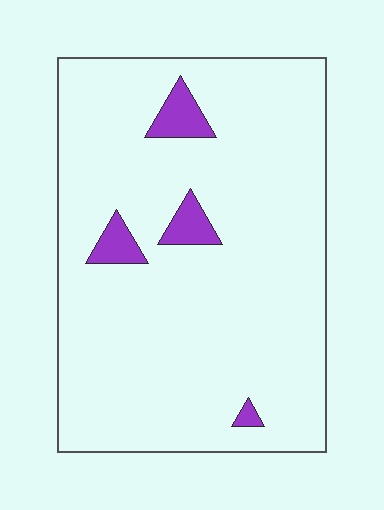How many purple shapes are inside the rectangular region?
4.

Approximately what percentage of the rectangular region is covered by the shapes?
Approximately 5%.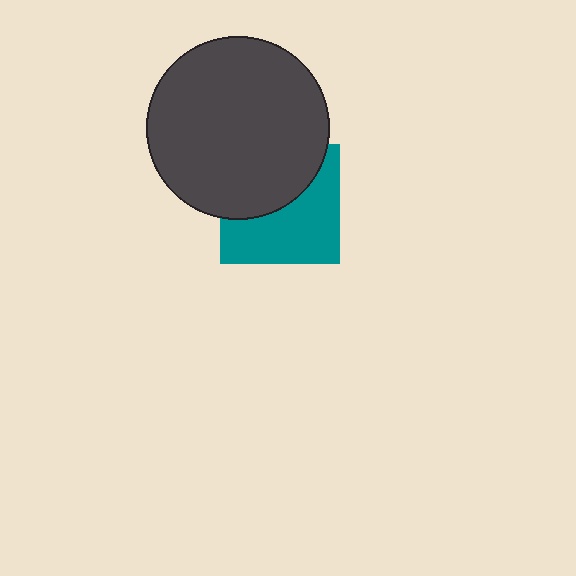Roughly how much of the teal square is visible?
About half of it is visible (roughly 54%).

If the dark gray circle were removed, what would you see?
You would see the complete teal square.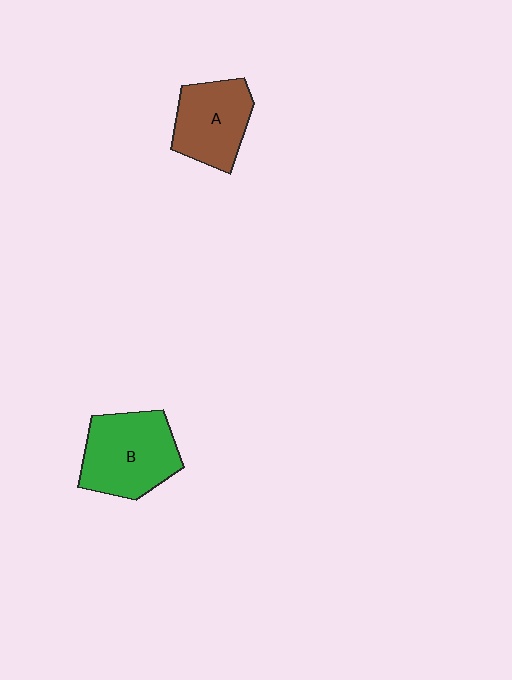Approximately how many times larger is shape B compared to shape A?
Approximately 1.2 times.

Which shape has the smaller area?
Shape A (brown).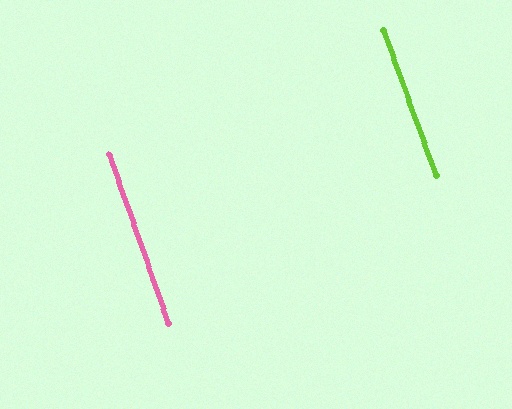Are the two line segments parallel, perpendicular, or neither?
Parallel — their directions differ by only 0.7°.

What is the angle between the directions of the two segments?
Approximately 1 degree.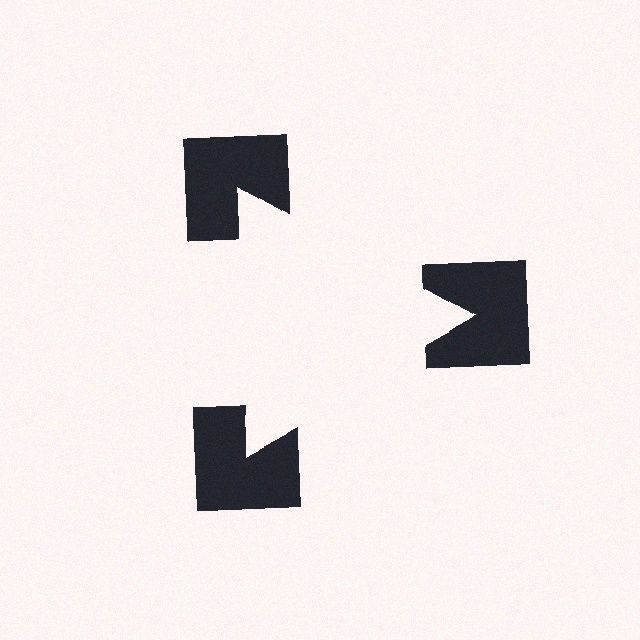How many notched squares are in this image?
There are 3 — one at each vertex of the illusory triangle.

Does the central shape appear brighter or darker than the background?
It typically appears slightly brighter than the background, even though no actual brightness change is drawn.